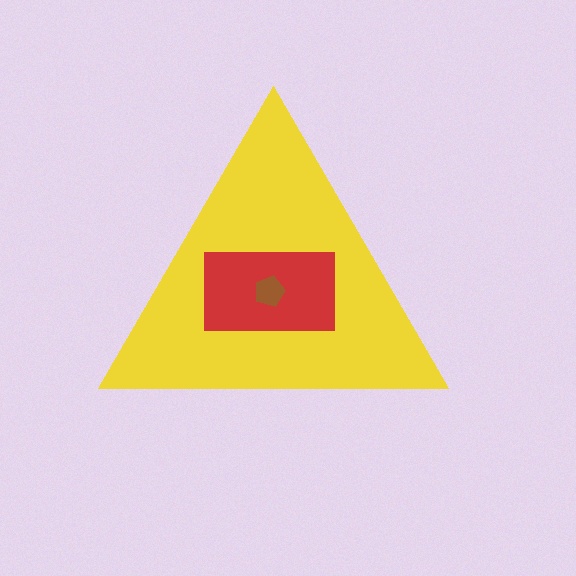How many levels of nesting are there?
3.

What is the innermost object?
The brown pentagon.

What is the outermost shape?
The yellow triangle.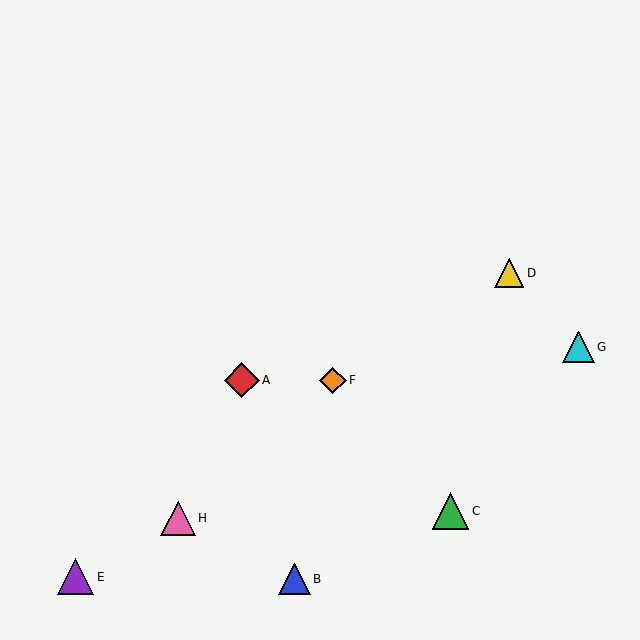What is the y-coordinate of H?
Object H is at y≈518.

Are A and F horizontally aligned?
Yes, both are at y≈380.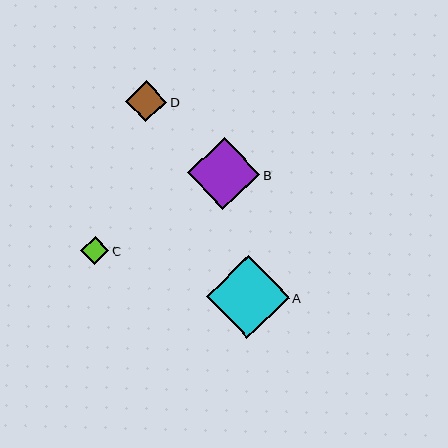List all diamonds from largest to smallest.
From largest to smallest: A, B, D, C.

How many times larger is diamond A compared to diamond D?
Diamond A is approximately 2.0 times the size of diamond D.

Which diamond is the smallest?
Diamond C is the smallest with a size of approximately 28 pixels.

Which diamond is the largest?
Diamond A is the largest with a size of approximately 83 pixels.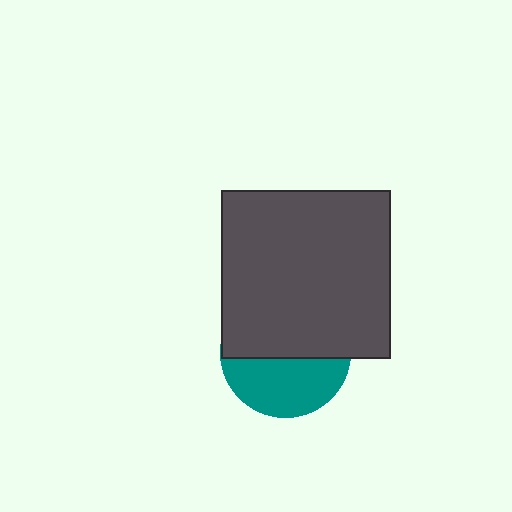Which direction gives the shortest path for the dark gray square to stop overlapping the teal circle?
Moving up gives the shortest separation.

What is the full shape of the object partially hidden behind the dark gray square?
The partially hidden object is a teal circle.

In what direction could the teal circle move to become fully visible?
The teal circle could move down. That would shift it out from behind the dark gray square entirely.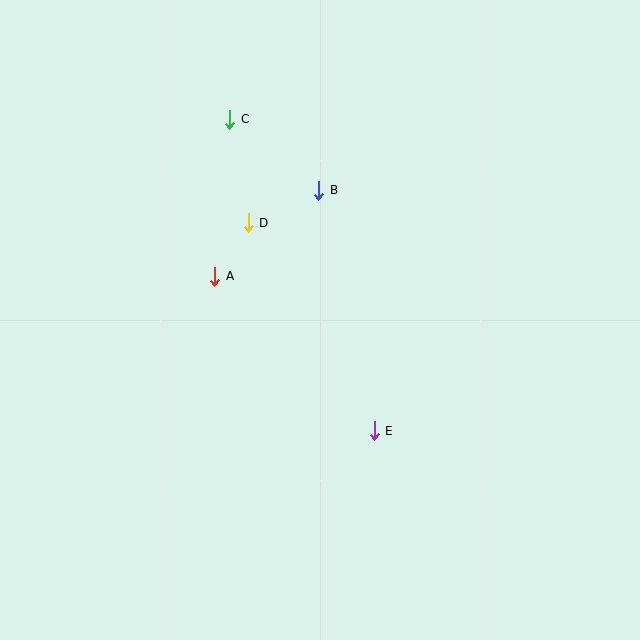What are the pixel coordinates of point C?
Point C is at (230, 119).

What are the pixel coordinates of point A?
Point A is at (215, 276).